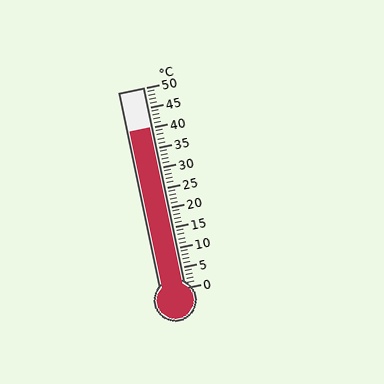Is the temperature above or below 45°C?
The temperature is below 45°C.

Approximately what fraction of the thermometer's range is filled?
The thermometer is filled to approximately 80% of its range.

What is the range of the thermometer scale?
The thermometer scale ranges from 0°C to 50°C.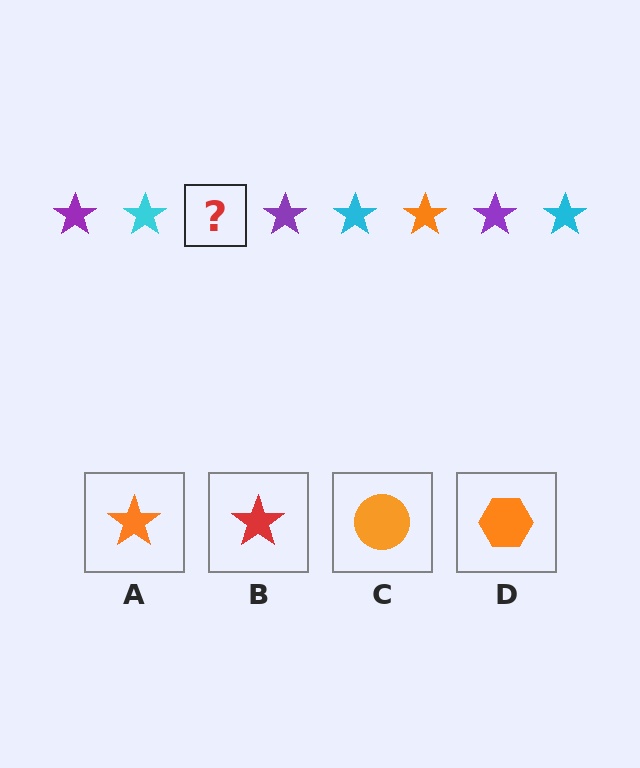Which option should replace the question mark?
Option A.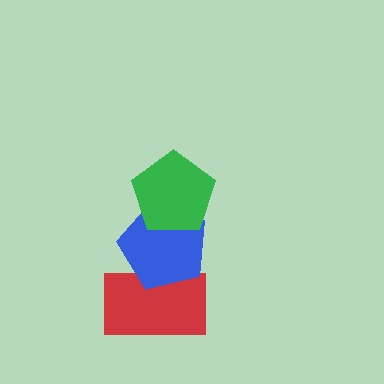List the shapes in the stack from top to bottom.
From top to bottom: the green pentagon, the blue pentagon, the red rectangle.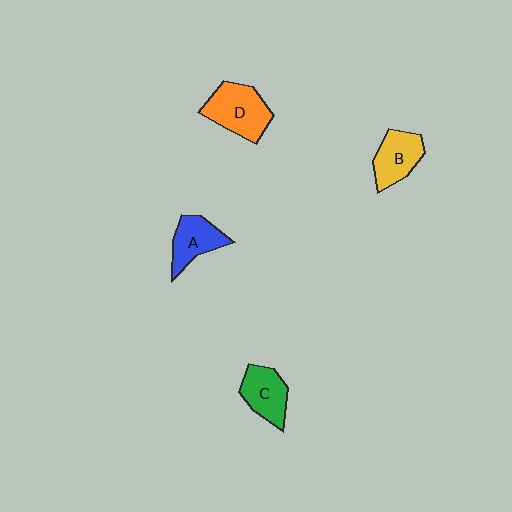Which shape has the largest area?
Shape D (orange).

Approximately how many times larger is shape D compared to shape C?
Approximately 1.3 times.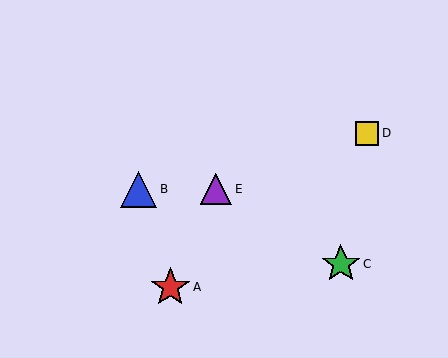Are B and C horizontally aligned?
No, B is at y≈189 and C is at y≈264.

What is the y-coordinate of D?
Object D is at y≈133.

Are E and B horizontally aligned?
Yes, both are at y≈189.